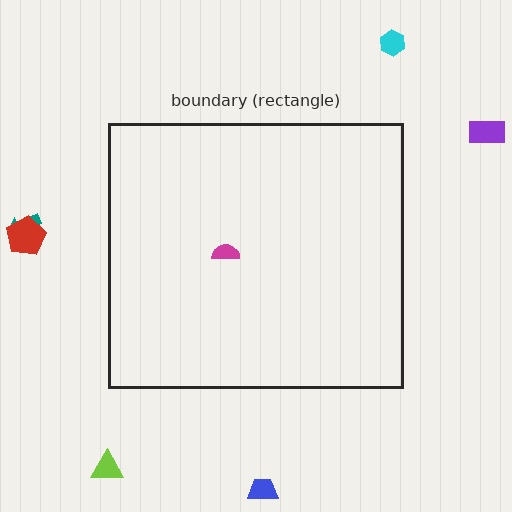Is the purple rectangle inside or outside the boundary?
Outside.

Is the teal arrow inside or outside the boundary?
Outside.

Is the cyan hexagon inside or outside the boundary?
Outside.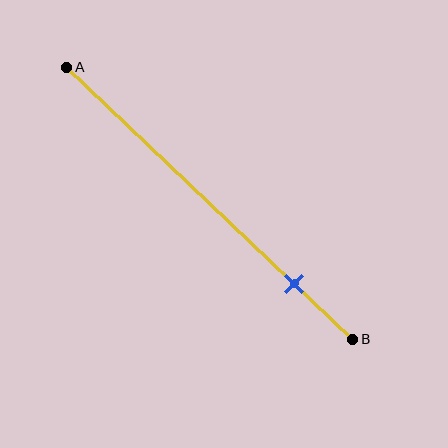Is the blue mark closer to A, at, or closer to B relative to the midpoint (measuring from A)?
The blue mark is closer to point B than the midpoint of segment AB.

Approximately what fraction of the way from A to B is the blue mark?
The blue mark is approximately 80% of the way from A to B.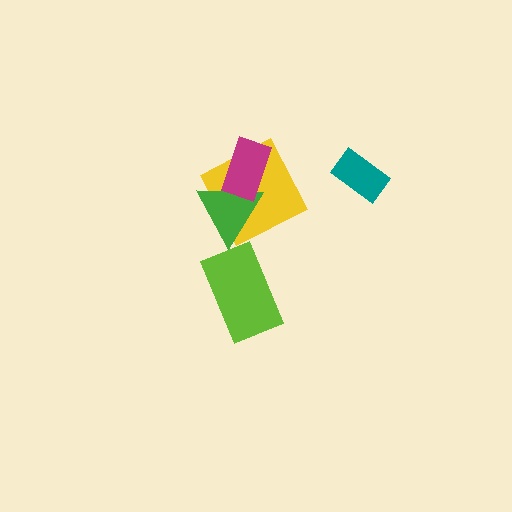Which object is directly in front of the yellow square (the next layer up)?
The green triangle is directly in front of the yellow square.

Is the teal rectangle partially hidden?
No, no other shape covers it.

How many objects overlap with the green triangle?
2 objects overlap with the green triangle.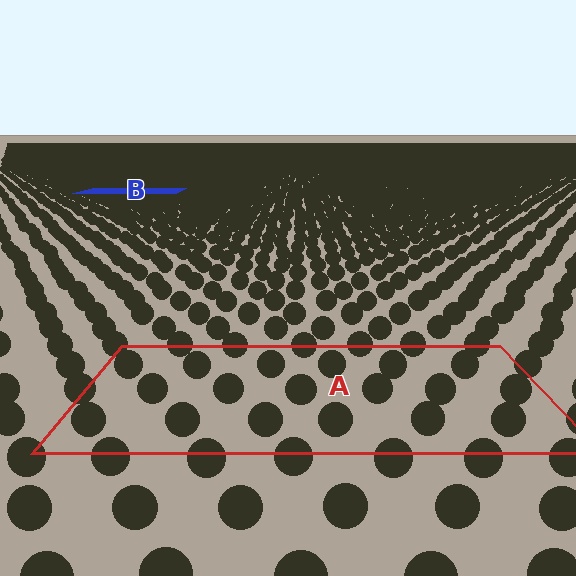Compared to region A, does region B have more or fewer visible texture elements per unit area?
Region B has more texture elements per unit area — they are packed more densely because it is farther away.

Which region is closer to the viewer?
Region A is closer. The texture elements there are larger and more spread out.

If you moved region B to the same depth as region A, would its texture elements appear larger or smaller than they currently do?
They would appear larger. At a closer depth, the same texture elements are projected at a bigger on-screen size.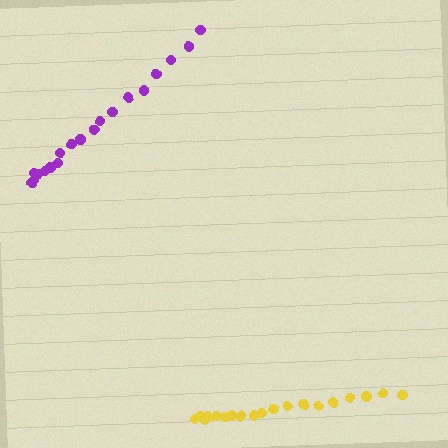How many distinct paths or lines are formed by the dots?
There are 2 distinct paths.